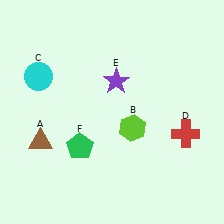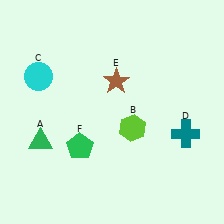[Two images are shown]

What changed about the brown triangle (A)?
In Image 1, A is brown. In Image 2, it changed to green.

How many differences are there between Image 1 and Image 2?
There are 3 differences between the two images.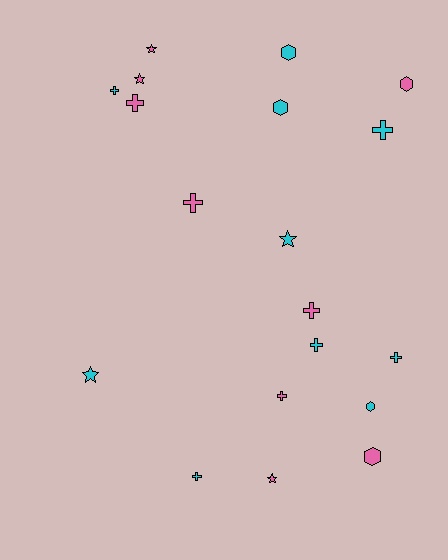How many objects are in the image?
There are 19 objects.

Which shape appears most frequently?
Cross, with 9 objects.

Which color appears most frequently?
Cyan, with 10 objects.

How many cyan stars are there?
There are 2 cyan stars.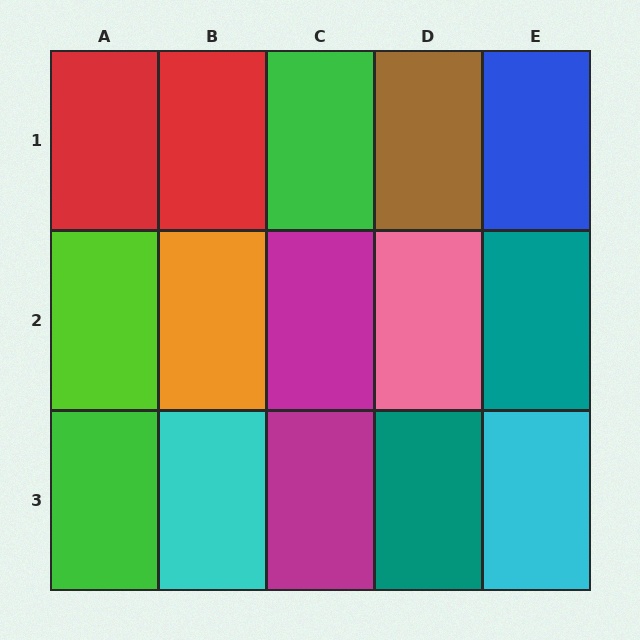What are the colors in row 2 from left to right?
Lime, orange, magenta, pink, teal.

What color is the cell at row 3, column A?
Green.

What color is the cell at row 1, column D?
Brown.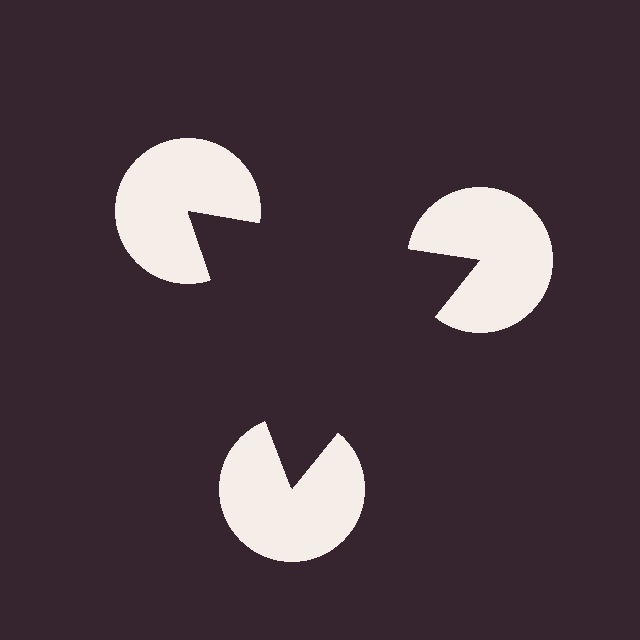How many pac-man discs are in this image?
There are 3 — one at each vertex of the illusory triangle.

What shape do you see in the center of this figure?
An illusory triangle — its edges are inferred from the aligned wedge cuts in the pac-man discs, not physically drawn.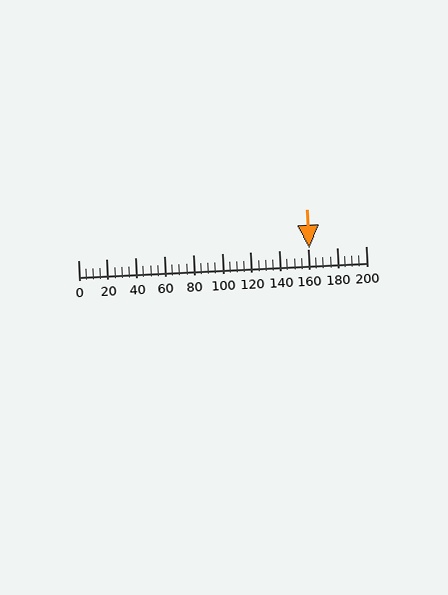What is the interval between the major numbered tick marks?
The major tick marks are spaced 20 units apart.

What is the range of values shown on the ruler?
The ruler shows values from 0 to 200.